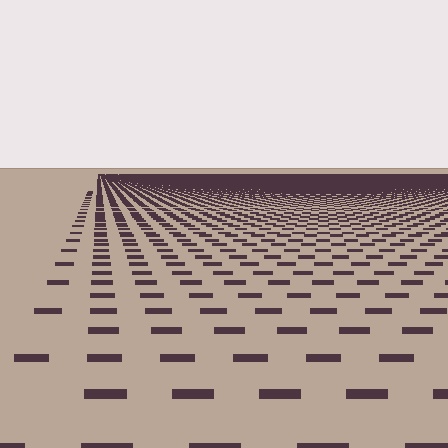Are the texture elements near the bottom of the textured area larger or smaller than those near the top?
Larger. Near the bottom, elements are closer to the viewer and appear at a bigger on-screen size.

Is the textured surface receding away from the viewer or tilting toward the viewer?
The surface is receding away from the viewer. Texture elements get smaller and denser toward the top.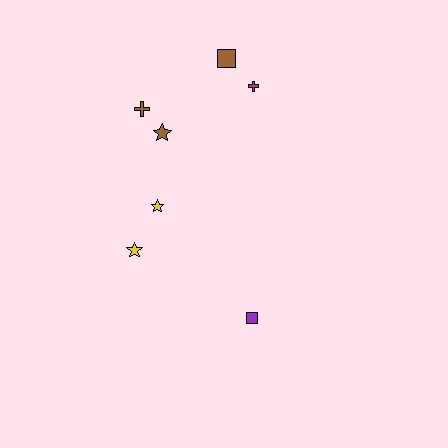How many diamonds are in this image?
There are no diamonds.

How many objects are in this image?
There are 7 objects.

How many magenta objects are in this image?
There is 1 magenta object.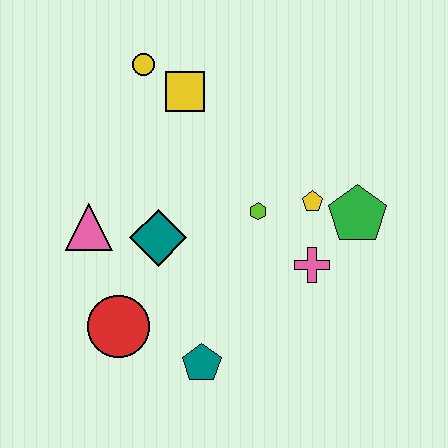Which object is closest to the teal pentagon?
The red circle is closest to the teal pentagon.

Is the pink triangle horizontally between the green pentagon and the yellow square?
No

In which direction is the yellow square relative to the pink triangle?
The yellow square is above the pink triangle.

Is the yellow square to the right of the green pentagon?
No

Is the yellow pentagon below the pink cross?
No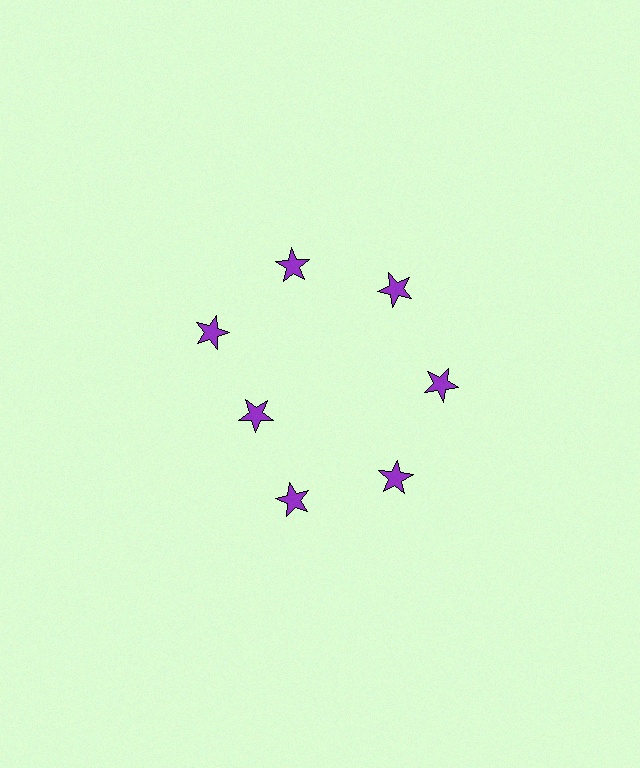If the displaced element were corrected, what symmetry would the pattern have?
It would have 7-fold rotational symmetry — the pattern would map onto itself every 51 degrees.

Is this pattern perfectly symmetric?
No. The 7 purple stars are arranged in a ring, but one element near the 8 o'clock position is pulled inward toward the center, breaking the 7-fold rotational symmetry.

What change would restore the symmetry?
The symmetry would be restored by moving it outward, back onto the ring so that all 7 stars sit at equal angles and equal distance from the center.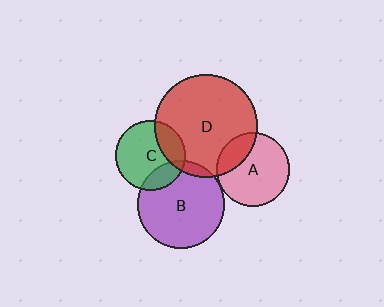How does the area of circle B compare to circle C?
Approximately 1.6 times.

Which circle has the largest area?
Circle D (red).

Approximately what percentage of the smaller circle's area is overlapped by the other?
Approximately 20%.